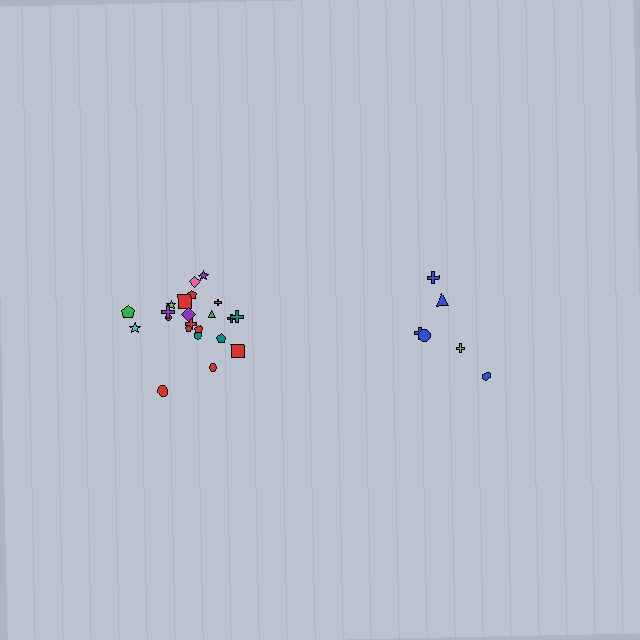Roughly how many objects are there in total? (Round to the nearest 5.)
Roughly 30 objects in total.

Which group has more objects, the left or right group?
The left group.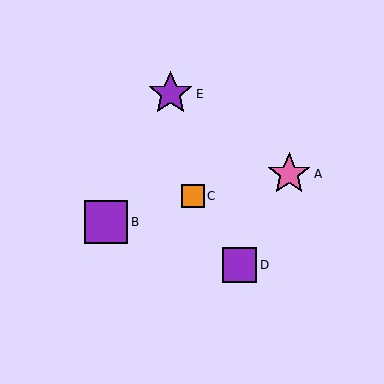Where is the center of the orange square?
The center of the orange square is at (193, 196).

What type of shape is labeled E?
Shape E is a purple star.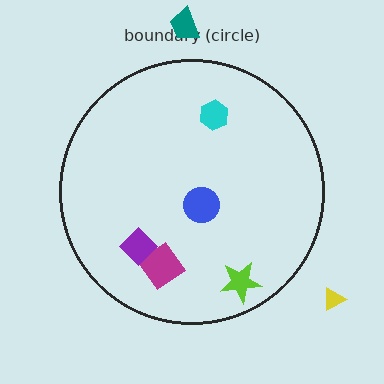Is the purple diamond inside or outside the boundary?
Inside.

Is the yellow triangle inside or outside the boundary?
Outside.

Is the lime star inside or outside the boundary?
Inside.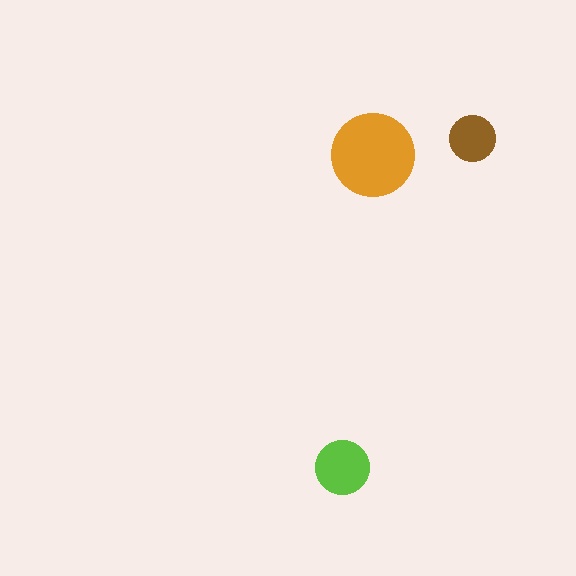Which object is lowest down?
The lime circle is bottommost.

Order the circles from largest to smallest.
the orange one, the lime one, the brown one.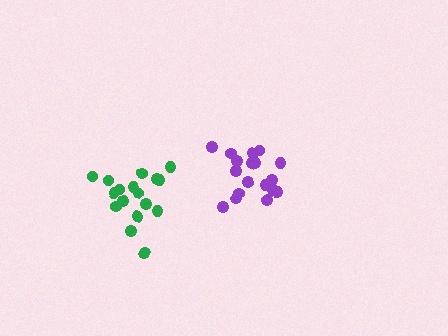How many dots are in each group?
Group 1: 17 dots, Group 2: 18 dots (35 total).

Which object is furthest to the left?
The green cluster is leftmost.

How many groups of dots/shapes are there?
There are 2 groups.